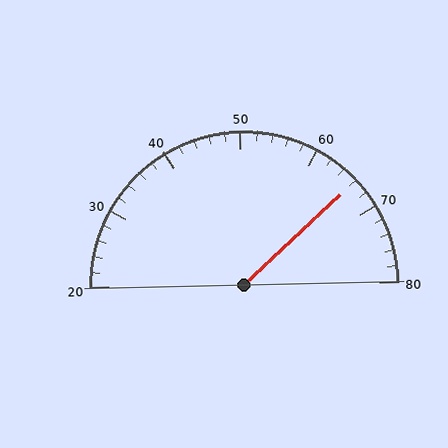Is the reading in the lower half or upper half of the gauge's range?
The reading is in the upper half of the range (20 to 80).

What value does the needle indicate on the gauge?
The needle indicates approximately 66.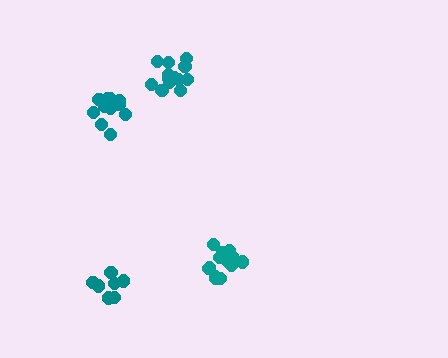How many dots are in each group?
Group 1: 12 dots, Group 2: 13 dots, Group 3: 8 dots, Group 4: 14 dots (47 total).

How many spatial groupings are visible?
There are 4 spatial groupings.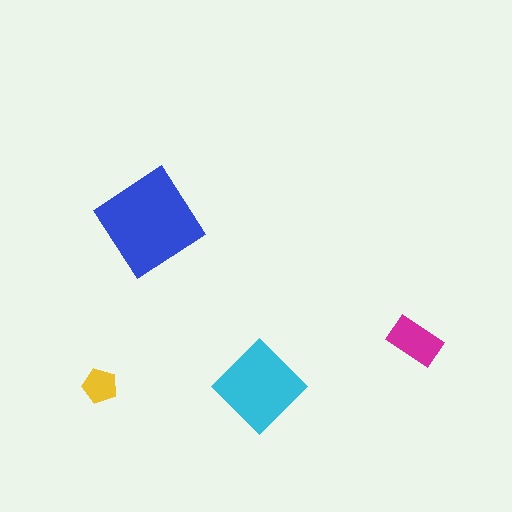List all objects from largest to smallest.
The blue diamond, the cyan diamond, the magenta rectangle, the yellow pentagon.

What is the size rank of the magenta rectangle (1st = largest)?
3rd.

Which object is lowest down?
The cyan diamond is bottommost.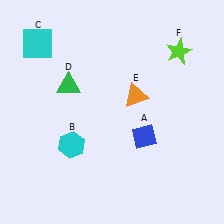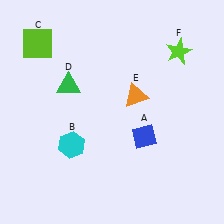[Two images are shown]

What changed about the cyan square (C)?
In Image 1, C is cyan. In Image 2, it changed to lime.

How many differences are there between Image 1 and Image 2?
There is 1 difference between the two images.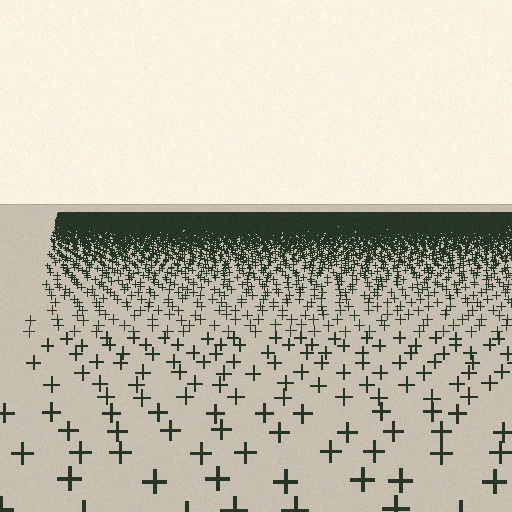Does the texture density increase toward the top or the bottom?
Density increases toward the top.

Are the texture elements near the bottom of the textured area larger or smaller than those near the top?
Larger. Near the bottom, elements are closer to the viewer and appear at a bigger on-screen size.